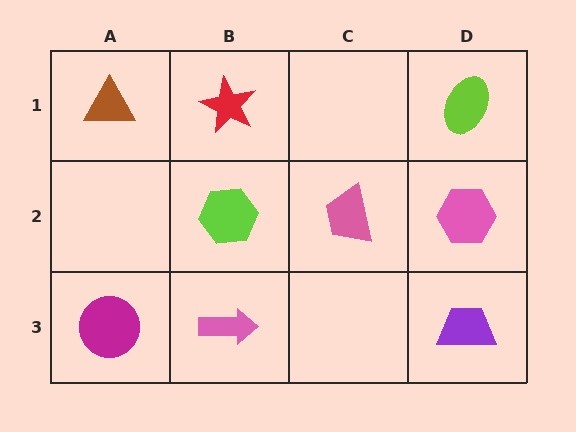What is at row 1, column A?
A brown triangle.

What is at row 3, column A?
A magenta circle.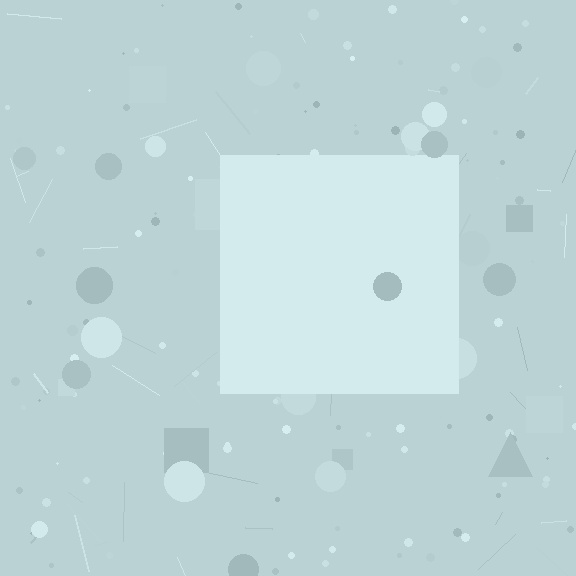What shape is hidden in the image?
A square is hidden in the image.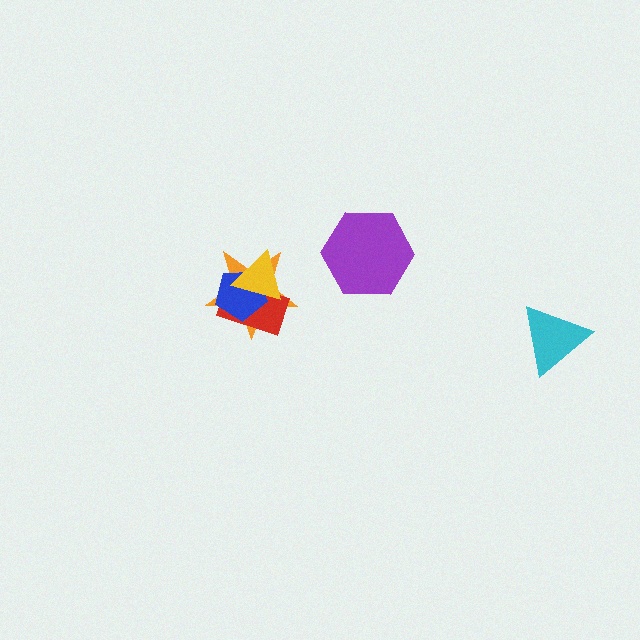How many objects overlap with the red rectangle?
3 objects overlap with the red rectangle.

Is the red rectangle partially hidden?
Yes, it is partially covered by another shape.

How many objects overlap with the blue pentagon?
3 objects overlap with the blue pentagon.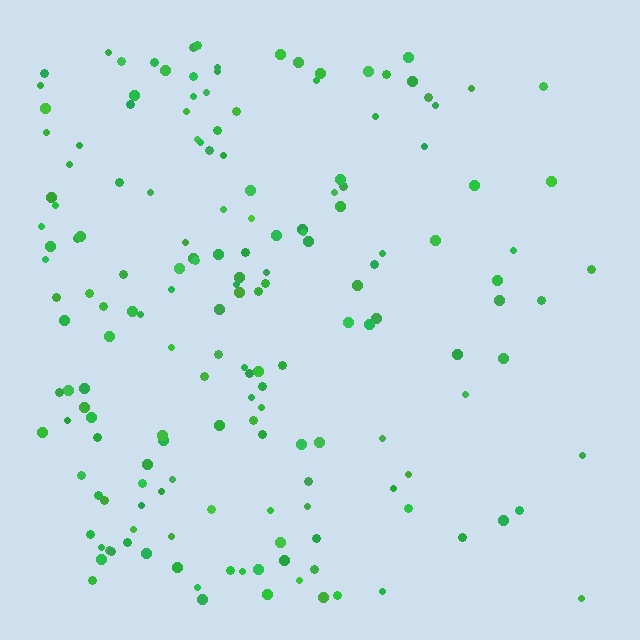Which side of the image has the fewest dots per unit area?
The right.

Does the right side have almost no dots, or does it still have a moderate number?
Still a moderate number, just noticeably fewer than the left.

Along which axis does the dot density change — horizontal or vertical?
Horizontal.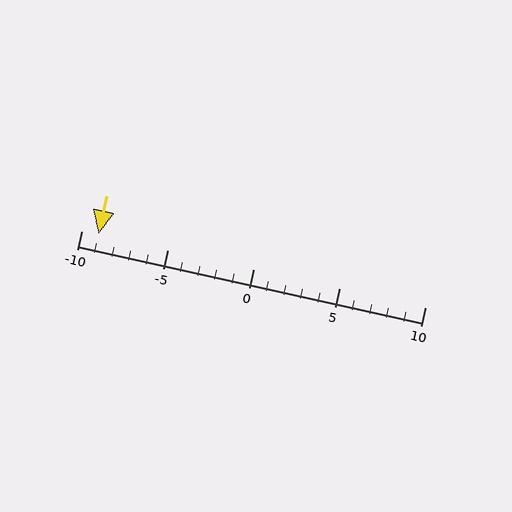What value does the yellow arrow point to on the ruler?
The yellow arrow points to approximately -9.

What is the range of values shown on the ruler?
The ruler shows values from -10 to 10.